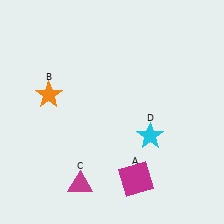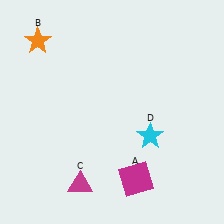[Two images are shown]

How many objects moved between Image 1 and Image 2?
1 object moved between the two images.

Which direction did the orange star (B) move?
The orange star (B) moved up.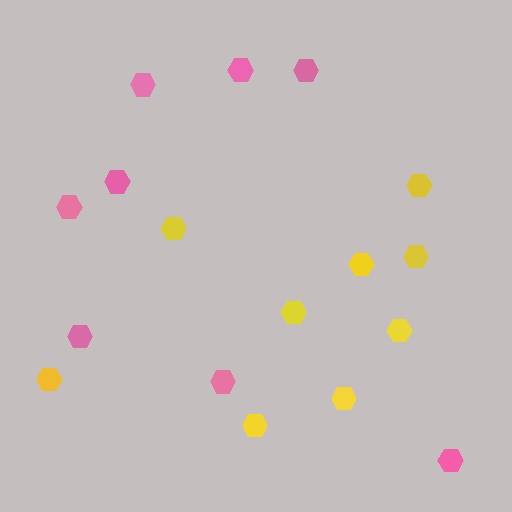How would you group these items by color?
There are 2 groups: one group of yellow hexagons (9) and one group of pink hexagons (8).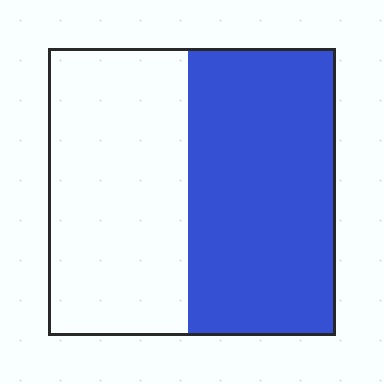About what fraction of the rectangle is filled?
About one half (1/2).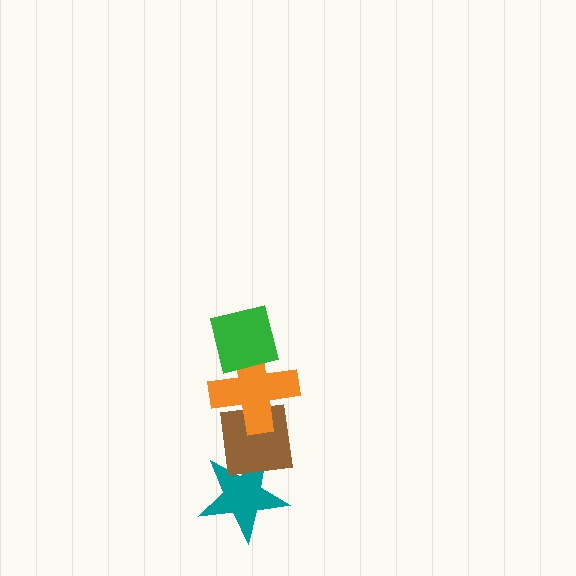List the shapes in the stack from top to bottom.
From top to bottom: the green square, the orange cross, the brown square, the teal star.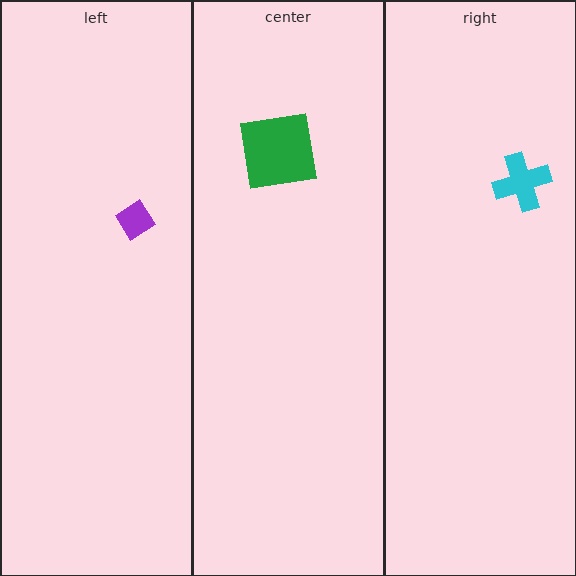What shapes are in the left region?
The purple diamond.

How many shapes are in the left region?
1.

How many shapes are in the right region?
1.